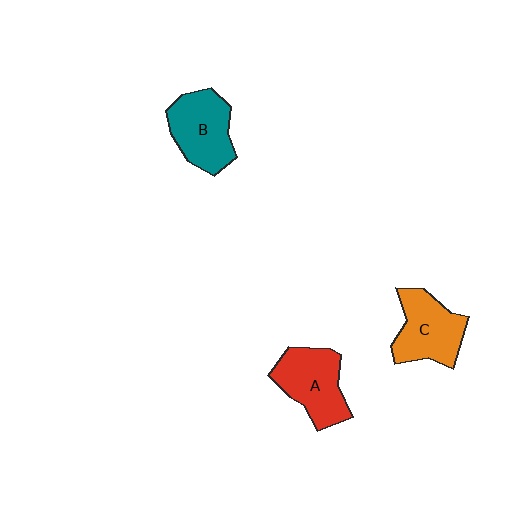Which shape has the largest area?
Shape A (red).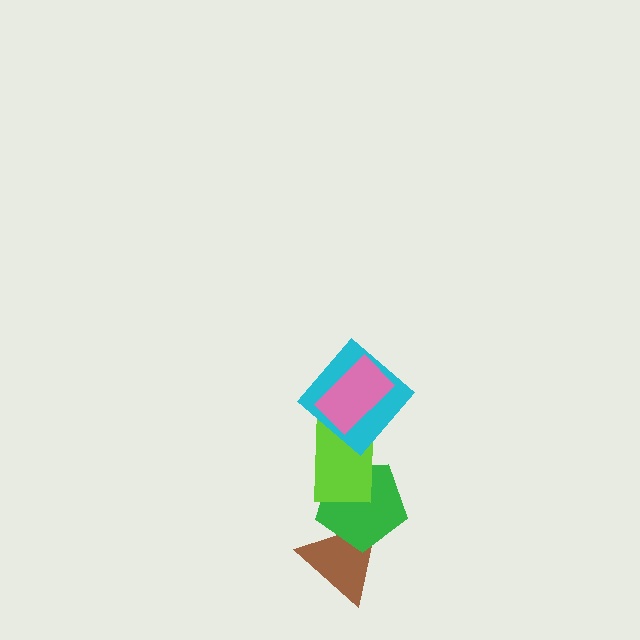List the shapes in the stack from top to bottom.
From top to bottom: the pink rectangle, the cyan diamond, the lime rectangle, the green pentagon, the brown triangle.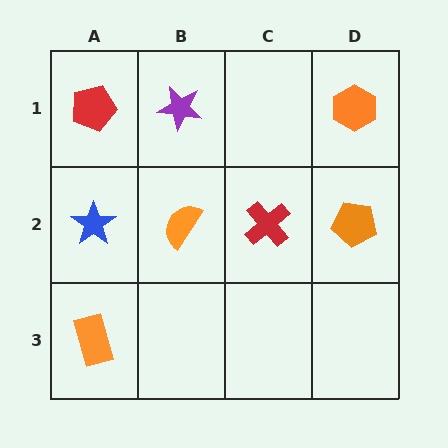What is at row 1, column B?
A purple star.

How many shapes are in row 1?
3 shapes.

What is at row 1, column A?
A red pentagon.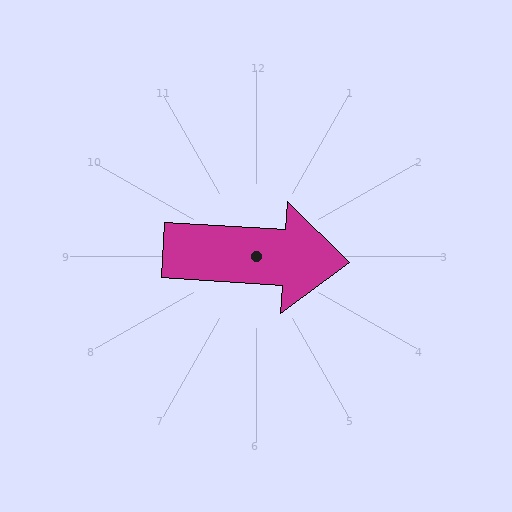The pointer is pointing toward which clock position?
Roughly 3 o'clock.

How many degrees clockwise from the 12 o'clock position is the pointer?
Approximately 94 degrees.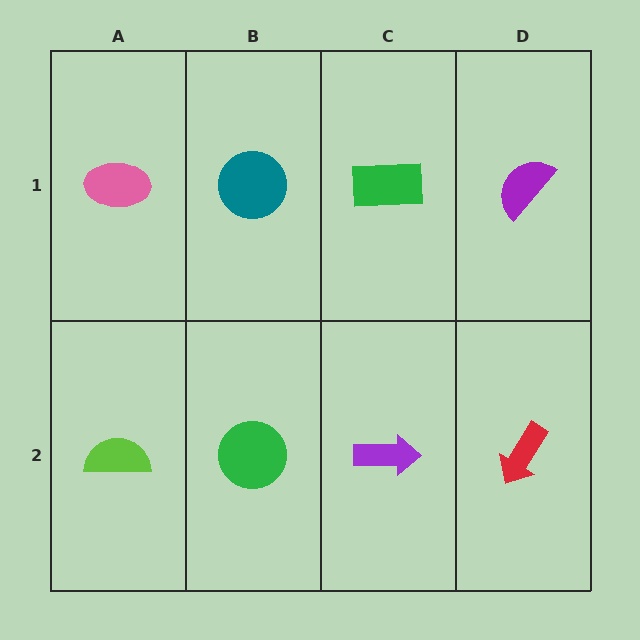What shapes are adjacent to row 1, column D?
A red arrow (row 2, column D), a green rectangle (row 1, column C).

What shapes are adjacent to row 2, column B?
A teal circle (row 1, column B), a lime semicircle (row 2, column A), a purple arrow (row 2, column C).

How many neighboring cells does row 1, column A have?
2.